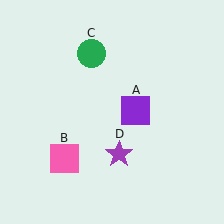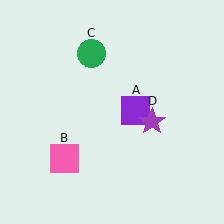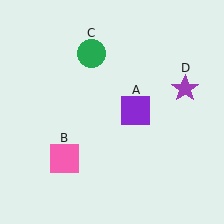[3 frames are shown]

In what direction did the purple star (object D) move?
The purple star (object D) moved up and to the right.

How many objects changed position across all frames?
1 object changed position: purple star (object D).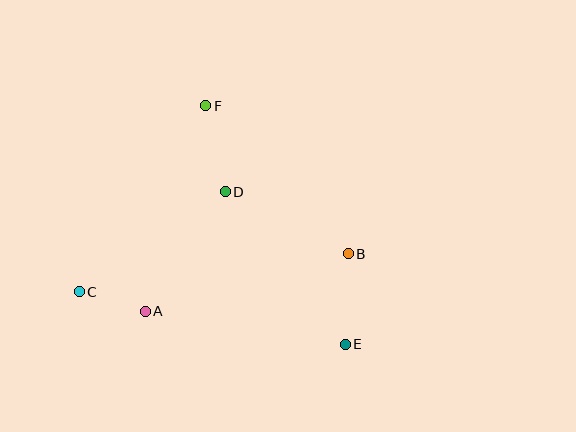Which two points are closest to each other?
Points A and C are closest to each other.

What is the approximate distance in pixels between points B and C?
The distance between B and C is approximately 272 pixels.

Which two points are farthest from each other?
Points E and F are farthest from each other.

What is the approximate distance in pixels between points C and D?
The distance between C and D is approximately 177 pixels.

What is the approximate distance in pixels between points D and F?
The distance between D and F is approximately 88 pixels.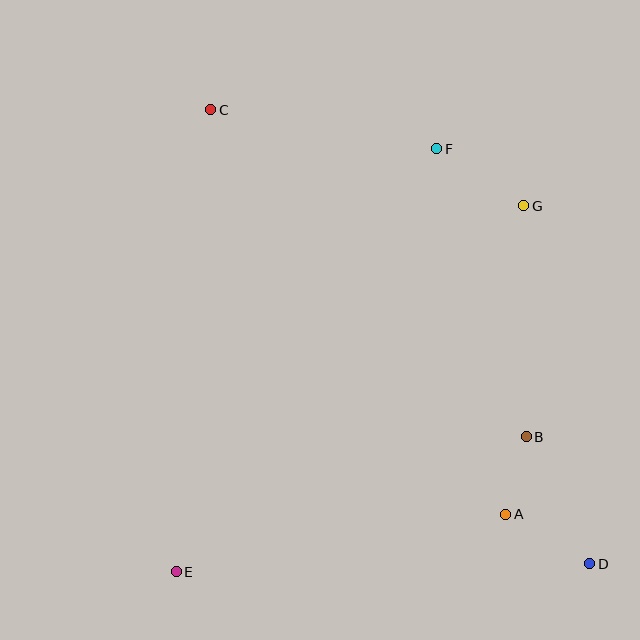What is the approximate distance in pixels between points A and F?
The distance between A and F is approximately 372 pixels.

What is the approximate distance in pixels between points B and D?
The distance between B and D is approximately 142 pixels.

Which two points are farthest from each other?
Points C and D are farthest from each other.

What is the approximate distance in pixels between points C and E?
The distance between C and E is approximately 463 pixels.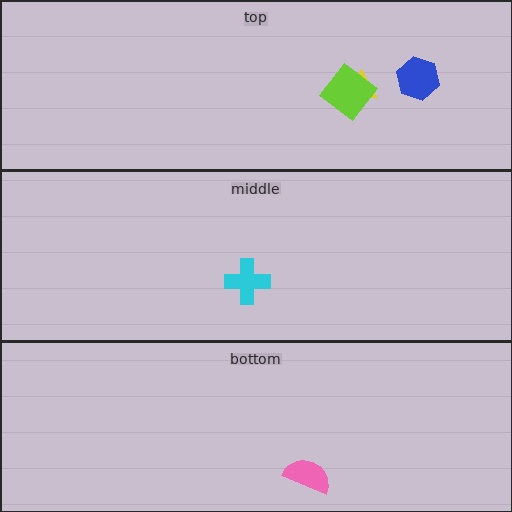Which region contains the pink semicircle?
The bottom region.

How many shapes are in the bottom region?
1.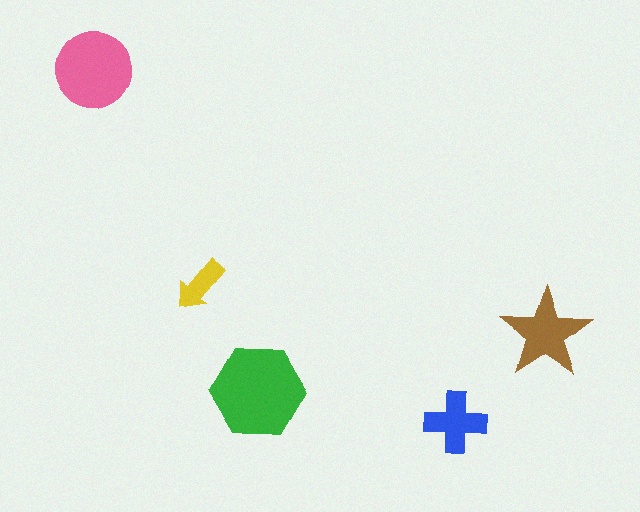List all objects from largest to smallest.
The green hexagon, the pink circle, the brown star, the blue cross, the yellow arrow.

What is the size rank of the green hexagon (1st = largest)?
1st.